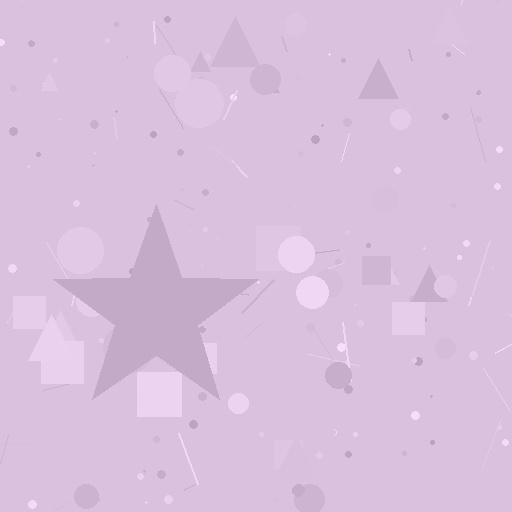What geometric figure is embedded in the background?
A star is embedded in the background.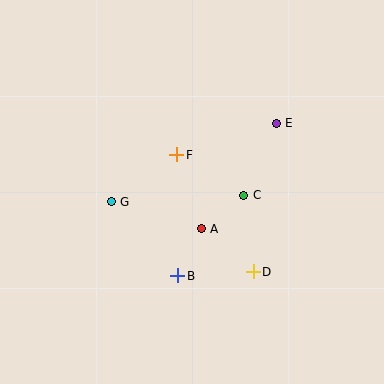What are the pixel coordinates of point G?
Point G is at (111, 202).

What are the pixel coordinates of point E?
Point E is at (276, 123).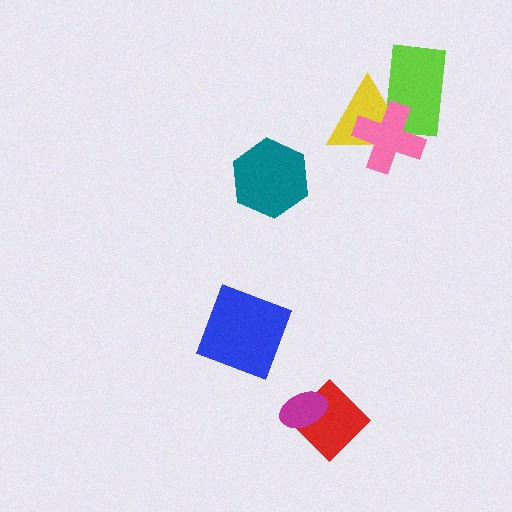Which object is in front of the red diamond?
The magenta ellipse is in front of the red diamond.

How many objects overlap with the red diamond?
1 object overlaps with the red diamond.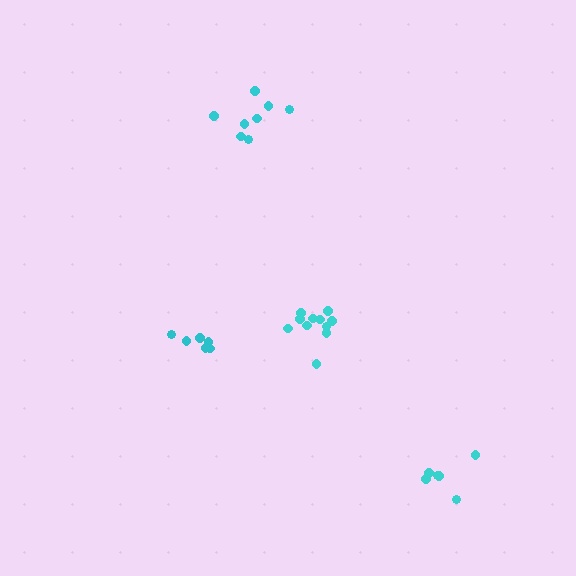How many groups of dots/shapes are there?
There are 4 groups.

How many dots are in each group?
Group 1: 6 dots, Group 2: 8 dots, Group 3: 7 dots, Group 4: 11 dots (32 total).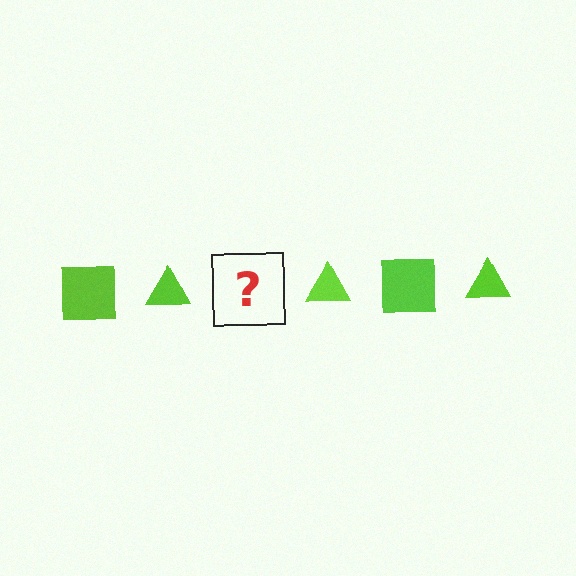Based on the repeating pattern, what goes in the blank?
The blank should be a lime square.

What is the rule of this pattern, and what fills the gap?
The rule is that the pattern cycles through square, triangle shapes in lime. The gap should be filled with a lime square.